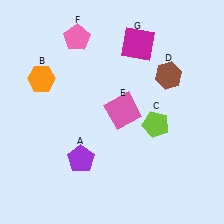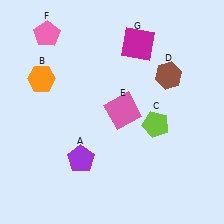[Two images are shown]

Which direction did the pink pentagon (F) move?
The pink pentagon (F) moved left.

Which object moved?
The pink pentagon (F) moved left.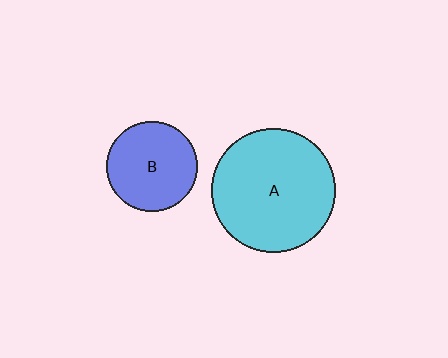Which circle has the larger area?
Circle A (cyan).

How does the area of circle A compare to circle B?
Approximately 1.9 times.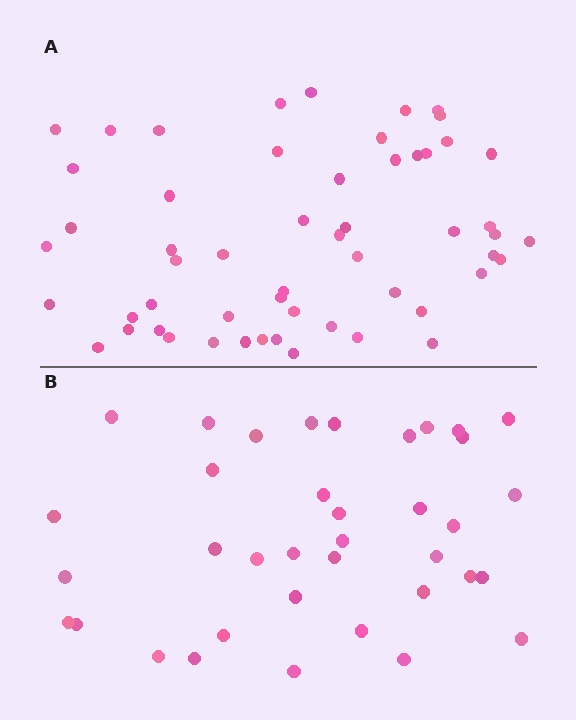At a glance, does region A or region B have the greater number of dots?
Region A (the top region) has more dots.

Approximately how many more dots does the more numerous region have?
Region A has approximately 20 more dots than region B.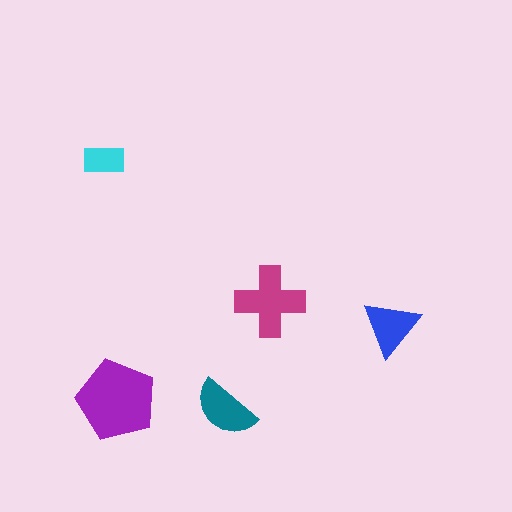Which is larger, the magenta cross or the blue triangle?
The magenta cross.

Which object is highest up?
The cyan rectangle is topmost.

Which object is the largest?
The purple pentagon.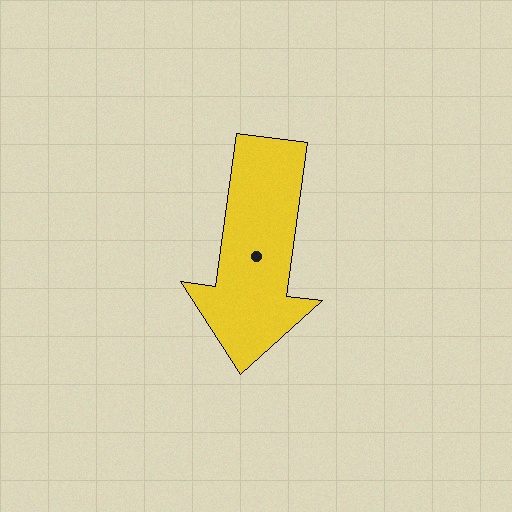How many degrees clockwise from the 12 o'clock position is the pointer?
Approximately 188 degrees.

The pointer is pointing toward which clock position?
Roughly 6 o'clock.